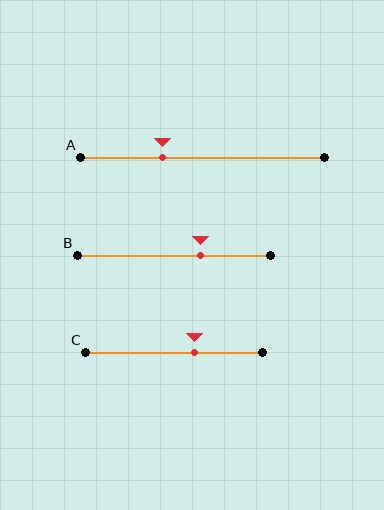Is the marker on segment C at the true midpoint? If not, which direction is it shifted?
No, the marker on segment C is shifted to the right by about 11% of the segment length.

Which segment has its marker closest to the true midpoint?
Segment C has its marker closest to the true midpoint.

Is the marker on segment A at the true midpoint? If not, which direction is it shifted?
No, the marker on segment A is shifted to the left by about 16% of the segment length.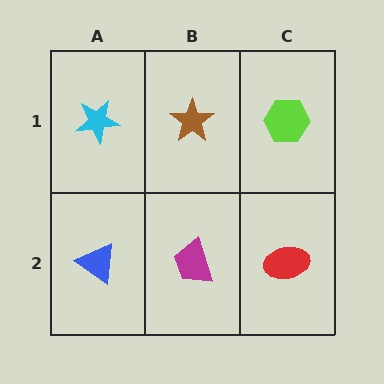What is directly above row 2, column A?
A cyan star.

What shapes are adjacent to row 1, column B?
A magenta trapezoid (row 2, column B), a cyan star (row 1, column A), a lime hexagon (row 1, column C).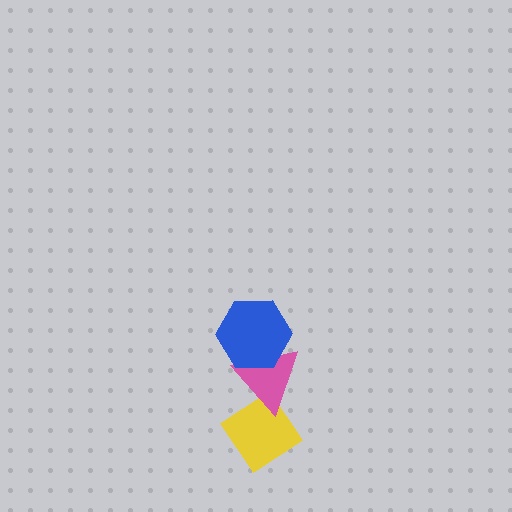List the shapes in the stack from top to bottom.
From top to bottom: the blue hexagon, the pink triangle, the yellow diamond.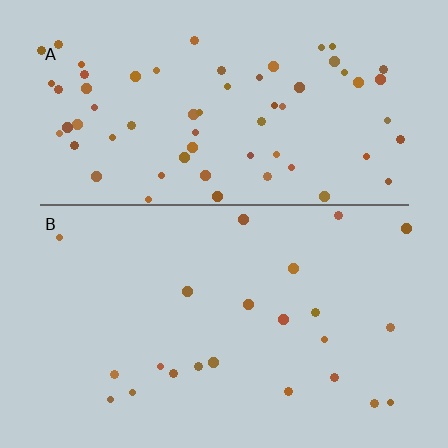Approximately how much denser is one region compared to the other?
Approximately 2.9× — region A over region B.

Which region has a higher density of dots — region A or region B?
A (the top).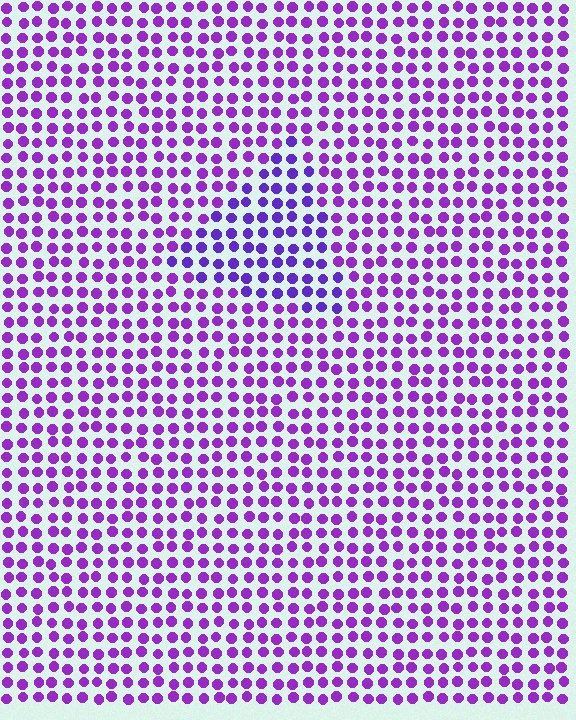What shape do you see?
I see a triangle.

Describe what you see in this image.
The image is filled with small purple elements in a uniform arrangement. A triangle-shaped region is visible where the elements are tinted to a slightly different hue, forming a subtle color boundary.